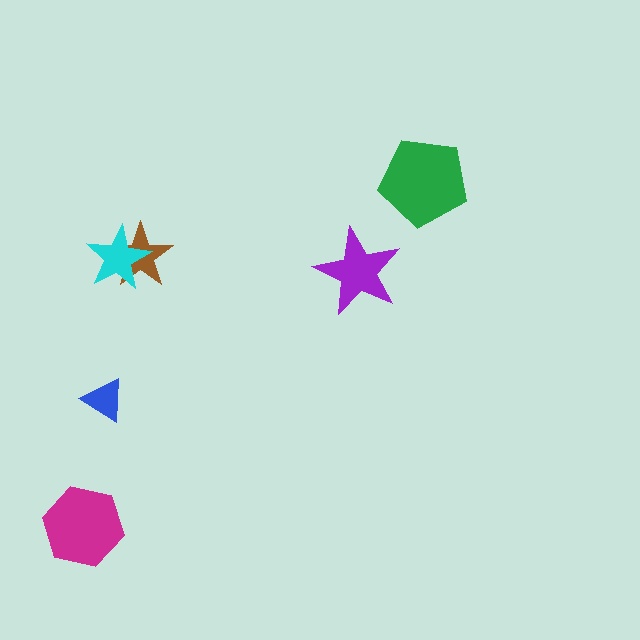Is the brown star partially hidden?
Yes, it is partially covered by another shape.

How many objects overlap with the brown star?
1 object overlaps with the brown star.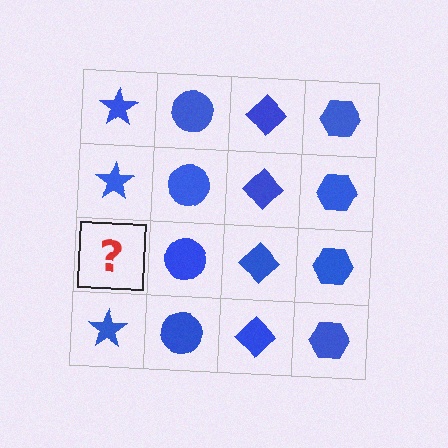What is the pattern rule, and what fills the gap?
The rule is that each column has a consistent shape. The gap should be filled with a blue star.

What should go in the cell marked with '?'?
The missing cell should contain a blue star.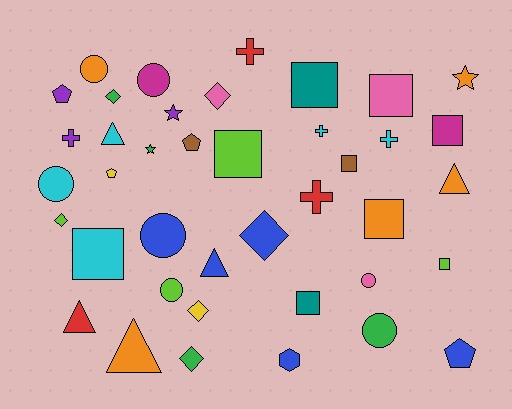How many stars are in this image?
There are 3 stars.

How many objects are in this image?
There are 40 objects.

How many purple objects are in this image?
There are 3 purple objects.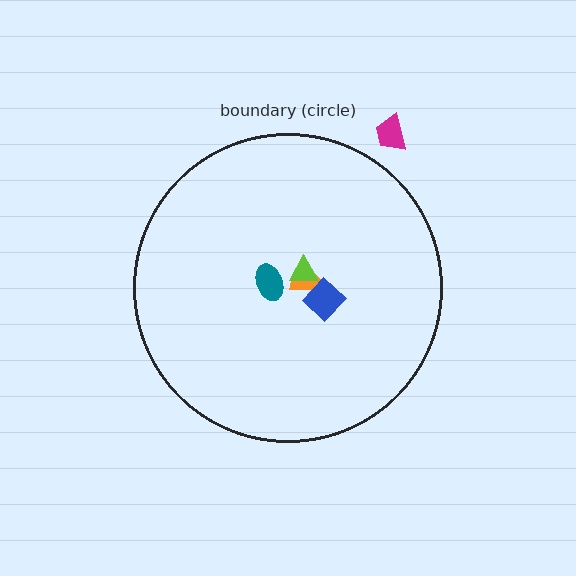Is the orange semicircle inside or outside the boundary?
Inside.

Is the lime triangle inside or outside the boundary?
Inside.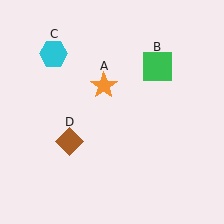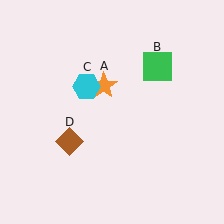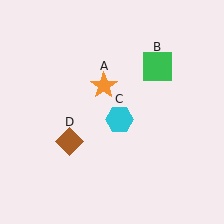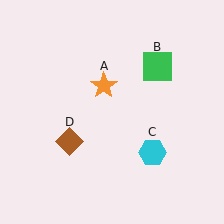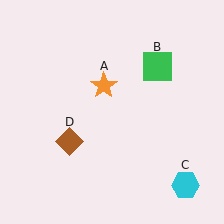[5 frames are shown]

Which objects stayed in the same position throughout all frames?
Orange star (object A) and green square (object B) and brown diamond (object D) remained stationary.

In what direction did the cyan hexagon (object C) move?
The cyan hexagon (object C) moved down and to the right.